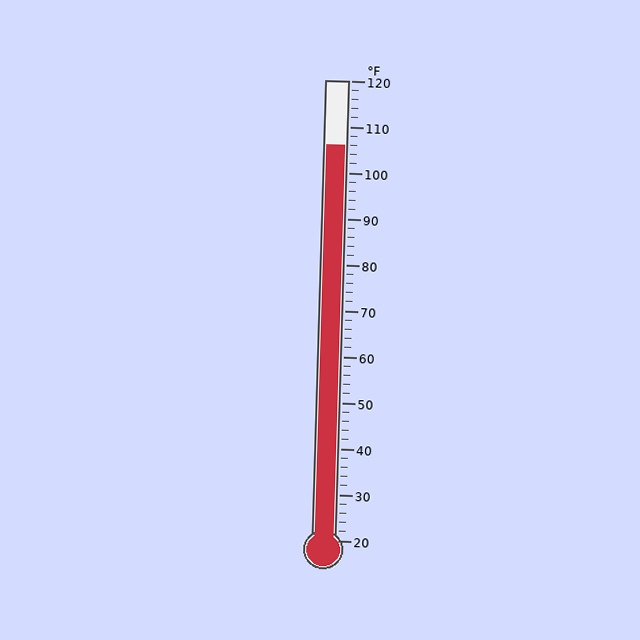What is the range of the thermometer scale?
The thermometer scale ranges from 20°F to 120°F.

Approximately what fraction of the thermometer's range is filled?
The thermometer is filled to approximately 85% of its range.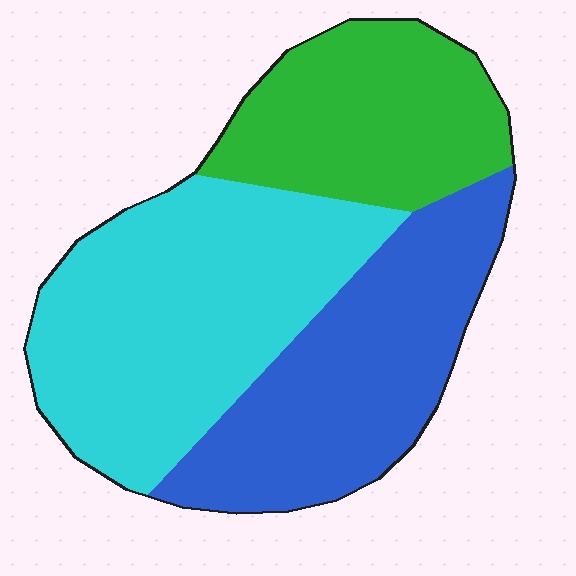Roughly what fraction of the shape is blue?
Blue takes up about one third (1/3) of the shape.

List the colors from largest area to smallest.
From largest to smallest: cyan, blue, green.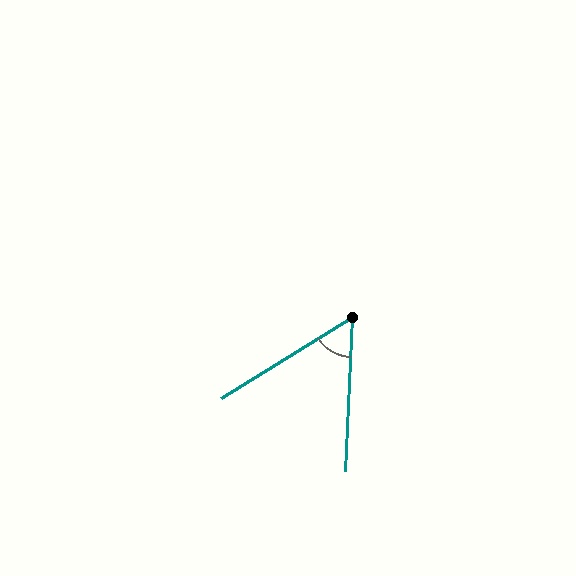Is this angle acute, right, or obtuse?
It is acute.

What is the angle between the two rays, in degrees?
Approximately 55 degrees.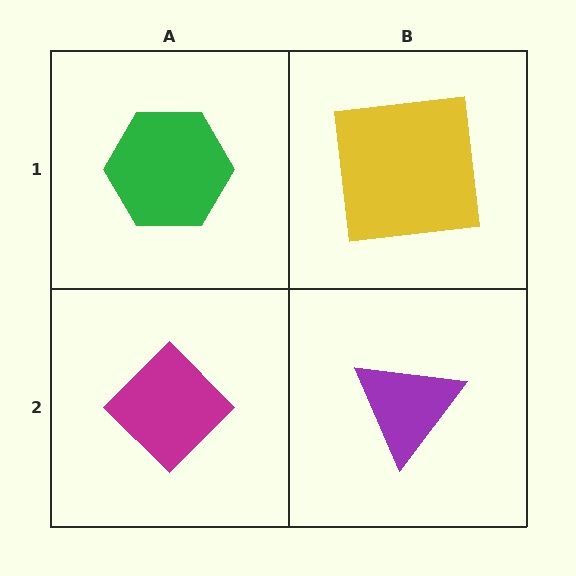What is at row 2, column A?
A magenta diamond.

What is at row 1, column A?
A green hexagon.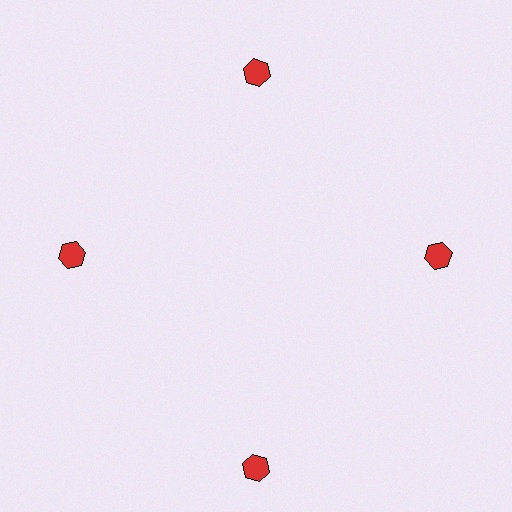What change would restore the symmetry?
The symmetry would be restored by moving it inward, back onto the ring so that all 4 hexagons sit at equal angles and equal distance from the center.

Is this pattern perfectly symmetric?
No. The 4 red hexagons are arranged in a ring, but one element near the 6 o'clock position is pushed outward from the center, breaking the 4-fold rotational symmetry.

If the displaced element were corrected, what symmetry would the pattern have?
It would have 4-fold rotational symmetry — the pattern would map onto itself every 90 degrees.